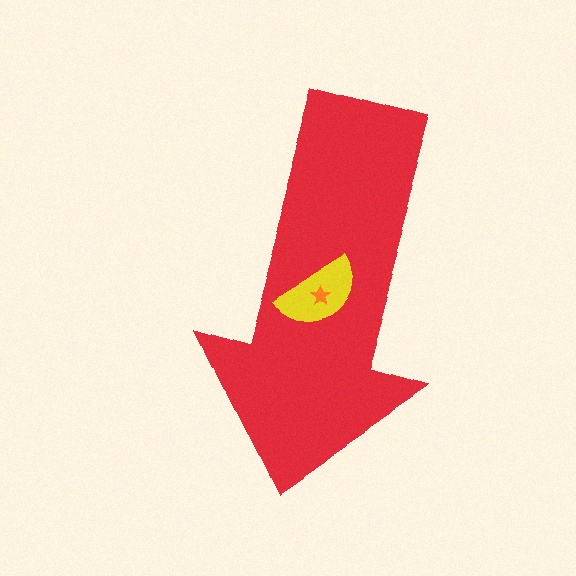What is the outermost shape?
The red arrow.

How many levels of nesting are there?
3.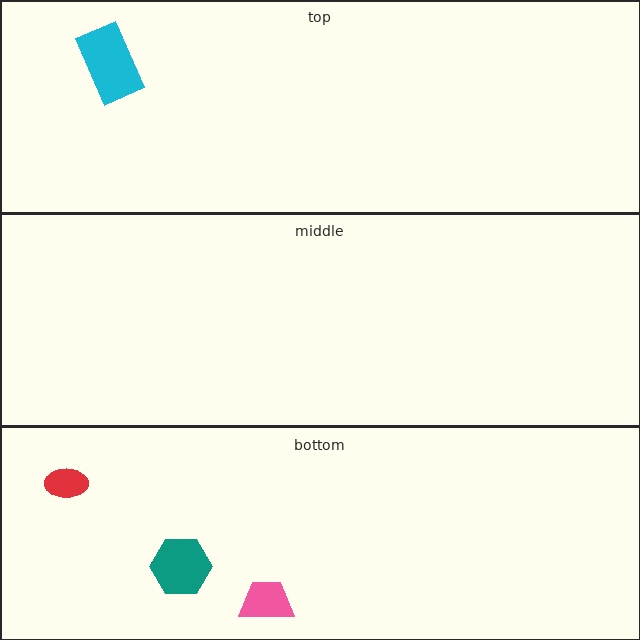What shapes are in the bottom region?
The teal hexagon, the red ellipse, the pink trapezoid.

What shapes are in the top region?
The cyan rectangle.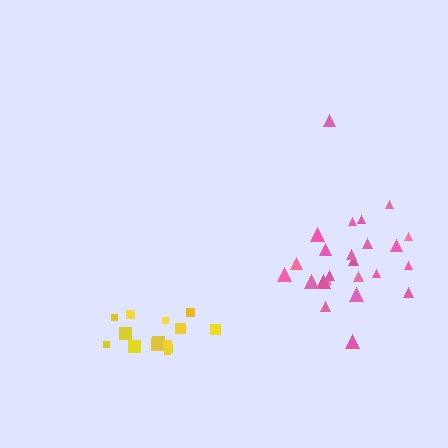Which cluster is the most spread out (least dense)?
Pink.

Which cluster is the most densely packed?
Yellow.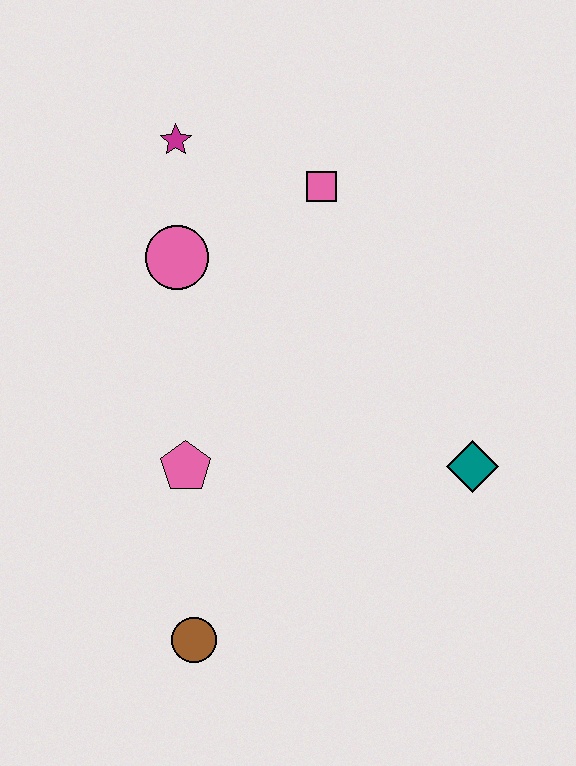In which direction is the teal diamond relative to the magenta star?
The teal diamond is below the magenta star.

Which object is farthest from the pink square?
The brown circle is farthest from the pink square.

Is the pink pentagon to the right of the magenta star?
Yes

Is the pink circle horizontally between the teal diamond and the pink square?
No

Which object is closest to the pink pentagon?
The brown circle is closest to the pink pentagon.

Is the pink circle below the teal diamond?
No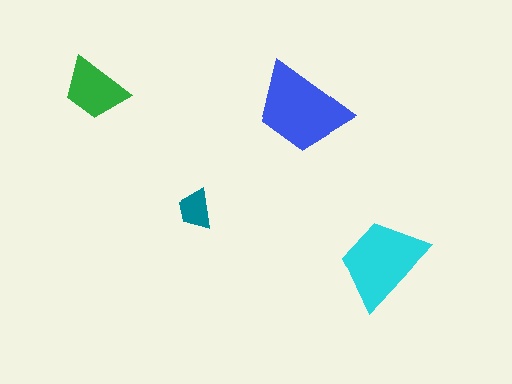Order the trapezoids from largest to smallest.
the blue one, the cyan one, the green one, the teal one.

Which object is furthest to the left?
The green trapezoid is leftmost.